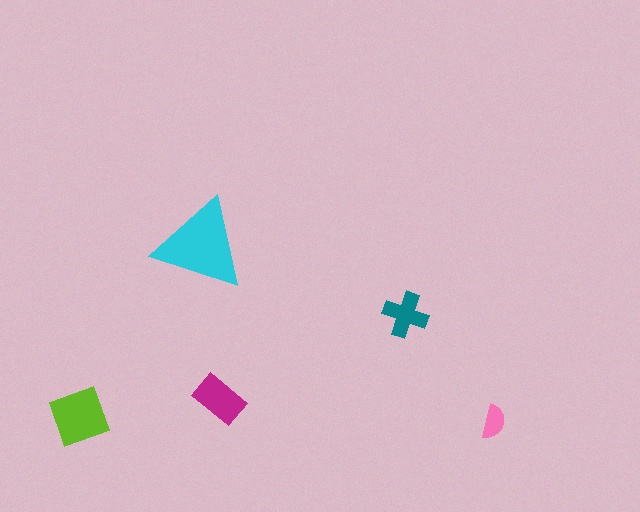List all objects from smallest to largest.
The pink semicircle, the teal cross, the magenta rectangle, the lime square, the cyan triangle.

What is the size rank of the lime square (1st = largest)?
2nd.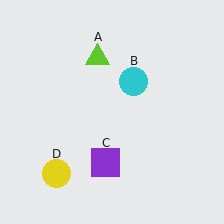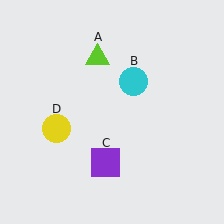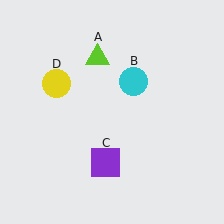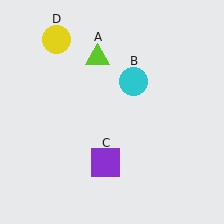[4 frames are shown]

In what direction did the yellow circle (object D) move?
The yellow circle (object D) moved up.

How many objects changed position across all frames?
1 object changed position: yellow circle (object D).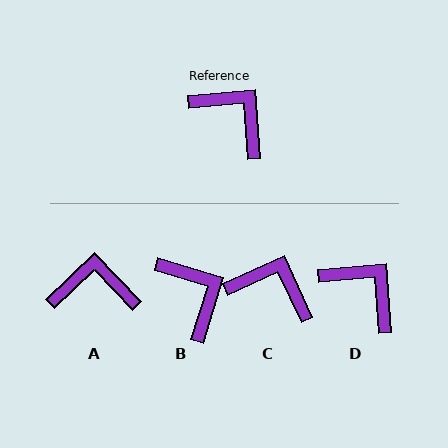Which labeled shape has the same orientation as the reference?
D.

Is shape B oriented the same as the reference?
No, it is off by about 22 degrees.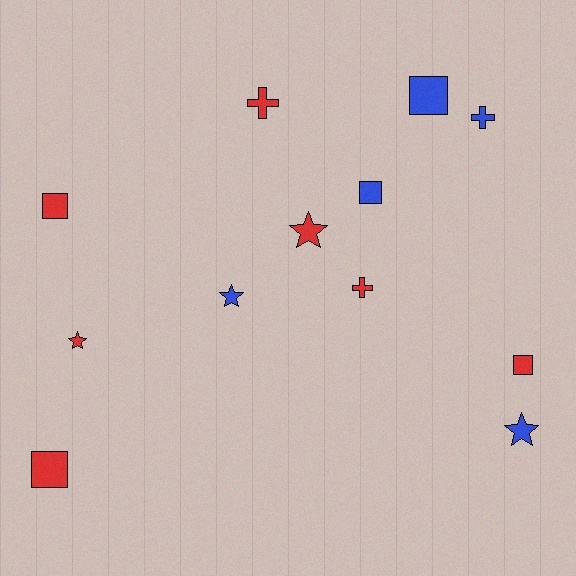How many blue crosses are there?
There is 1 blue cross.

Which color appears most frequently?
Red, with 7 objects.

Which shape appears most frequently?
Square, with 5 objects.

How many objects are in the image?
There are 12 objects.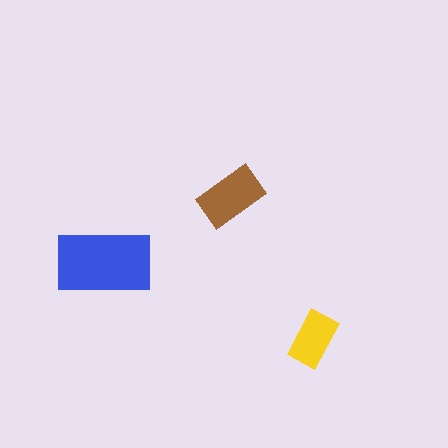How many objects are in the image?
There are 3 objects in the image.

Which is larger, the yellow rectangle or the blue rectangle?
The blue one.